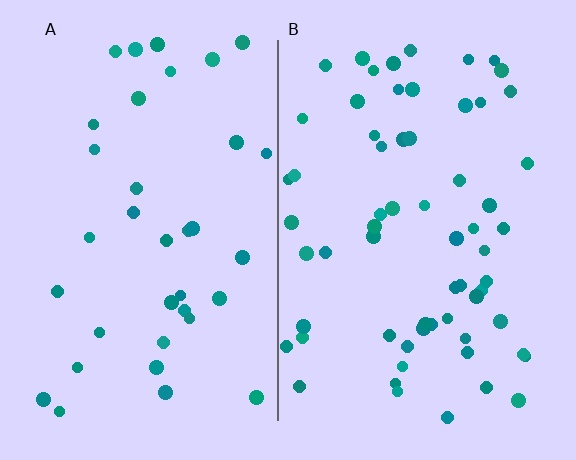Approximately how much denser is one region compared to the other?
Approximately 1.8× — region B over region A.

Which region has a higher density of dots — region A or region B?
B (the right).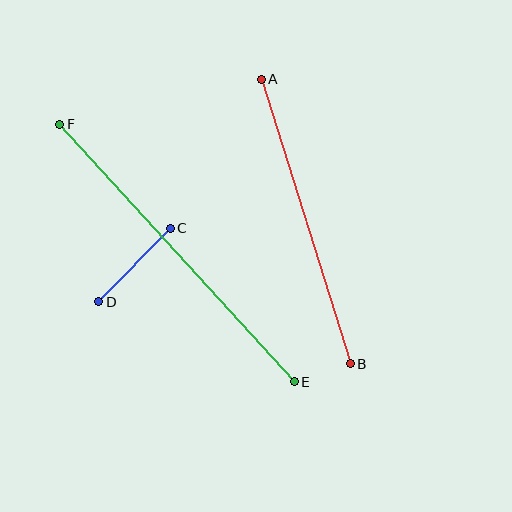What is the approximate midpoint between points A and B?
The midpoint is at approximately (306, 222) pixels.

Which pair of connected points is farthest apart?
Points E and F are farthest apart.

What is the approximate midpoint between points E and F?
The midpoint is at approximately (177, 253) pixels.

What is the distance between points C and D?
The distance is approximately 103 pixels.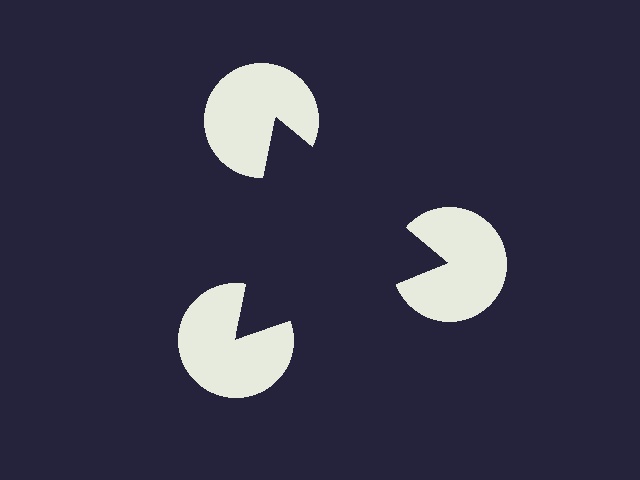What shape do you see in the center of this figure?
An illusory triangle — its edges are inferred from the aligned wedge cuts in the pac-man discs, not physically drawn.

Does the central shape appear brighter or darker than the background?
It typically appears slightly darker than the background, even though no actual brightness change is drawn.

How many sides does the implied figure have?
3 sides.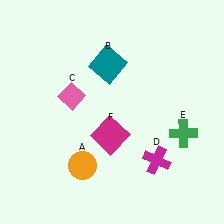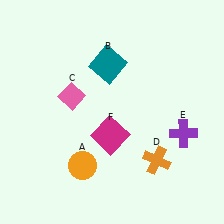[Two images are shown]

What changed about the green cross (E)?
In Image 1, E is green. In Image 2, it changed to purple.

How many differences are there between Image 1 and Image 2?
There are 2 differences between the two images.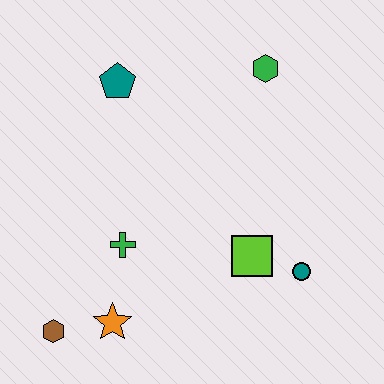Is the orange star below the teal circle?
Yes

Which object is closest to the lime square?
The teal circle is closest to the lime square.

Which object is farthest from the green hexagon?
The brown hexagon is farthest from the green hexagon.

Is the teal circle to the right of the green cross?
Yes